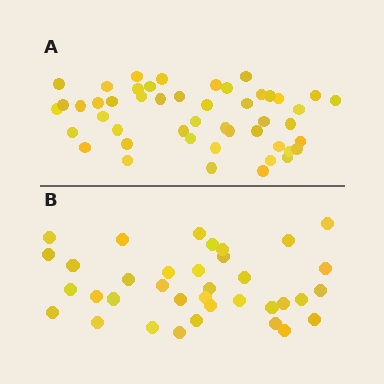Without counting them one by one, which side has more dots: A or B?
Region A (the top region) has more dots.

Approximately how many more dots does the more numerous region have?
Region A has roughly 12 or so more dots than region B.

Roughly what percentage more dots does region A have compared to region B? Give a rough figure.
About 35% more.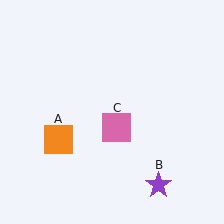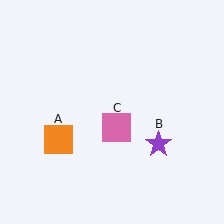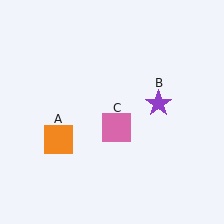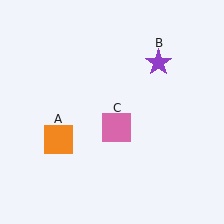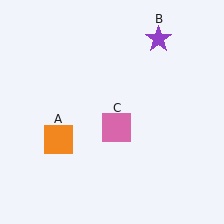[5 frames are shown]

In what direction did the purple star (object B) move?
The purple star (object B) moved up.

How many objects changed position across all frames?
1 object changed position: purple star (object B).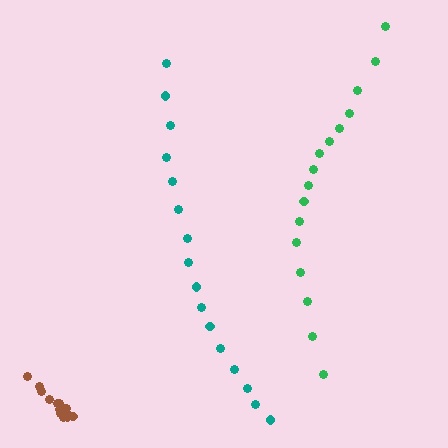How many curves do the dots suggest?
There are 3 distinct paths.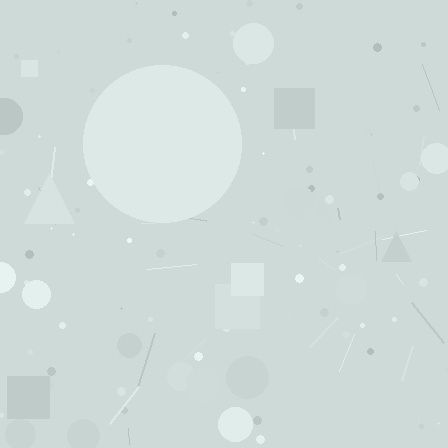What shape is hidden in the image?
A circle is hidden in the image.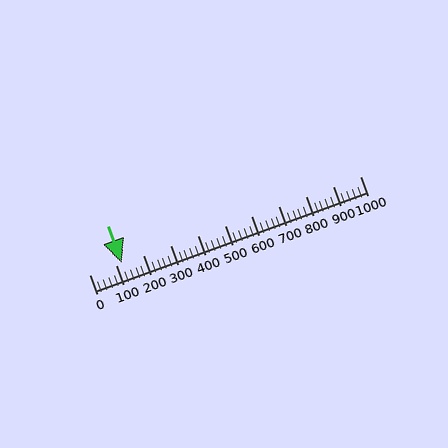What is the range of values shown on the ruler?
The ruler shows values from 0 to 1000.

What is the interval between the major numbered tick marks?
The major tick marks are spaced 100 units apart.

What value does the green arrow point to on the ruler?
The green arrow points to approximately 120.